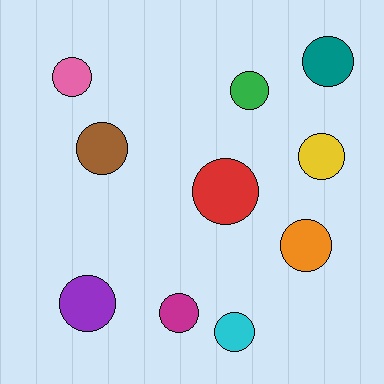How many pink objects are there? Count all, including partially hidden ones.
There is 1 pink object.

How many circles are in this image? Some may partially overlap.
There are 10 circles.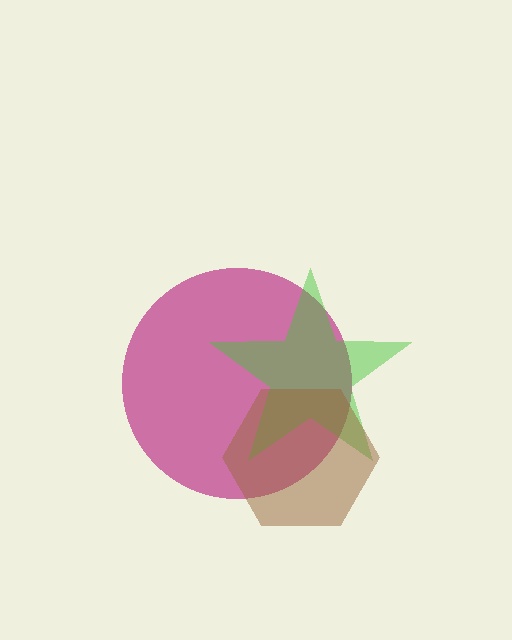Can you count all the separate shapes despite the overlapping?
Yes, there are 3 separate shapes.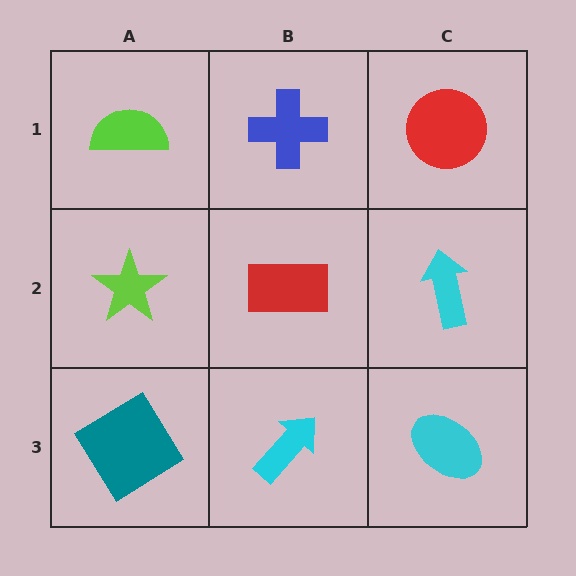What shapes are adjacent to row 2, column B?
A blue cross (row 1, column B), a cyan arrow (row 3, column B), a lime star (row 2, column A), a cyan arrow (row 2, column C).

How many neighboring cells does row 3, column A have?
2.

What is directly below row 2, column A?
A teal diamond.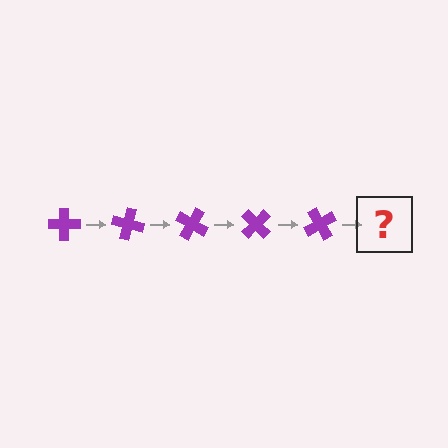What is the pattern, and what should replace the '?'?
The pattern is that the cross rotates 15 degrees each step. The '?' should be a purple cross rotated 75 degrees.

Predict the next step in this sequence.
The next step is a purple cross rotated 75 degrees.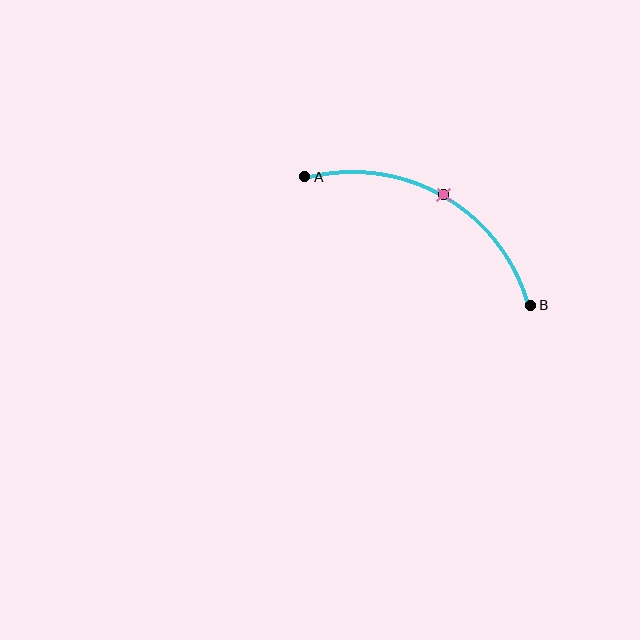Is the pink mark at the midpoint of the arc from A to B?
Yes. The pink mark lies on the arc at equal arc-length from both A and B — it is the arc midpoint.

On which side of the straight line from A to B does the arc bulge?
The arc bulges above the straight line connecting A and B.